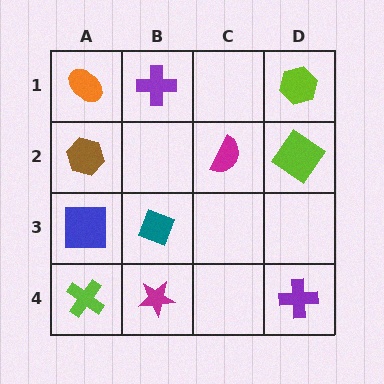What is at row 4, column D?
A purple cross.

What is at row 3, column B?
A teal diamond.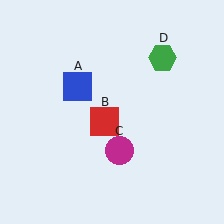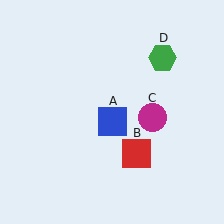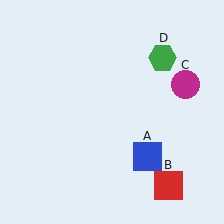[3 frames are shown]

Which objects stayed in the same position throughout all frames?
Green hexagon (object D) remained stationary.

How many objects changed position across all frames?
3 objects changed position: blue square (object A), red square (object B), magenta circle (object C).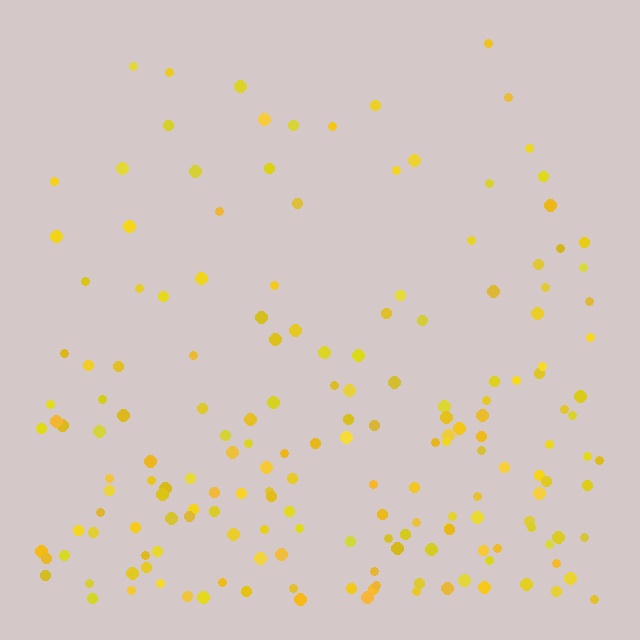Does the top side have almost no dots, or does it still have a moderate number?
Still a moderate number, just noticeably fewer than the bottom.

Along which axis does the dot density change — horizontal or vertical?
Vertical.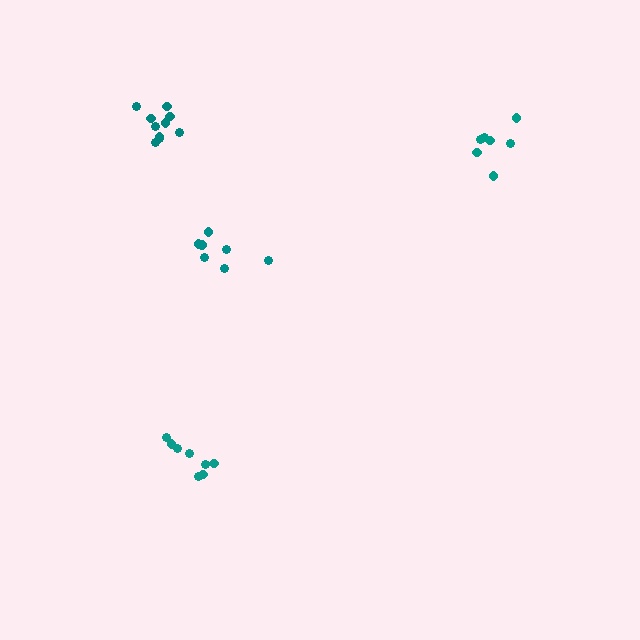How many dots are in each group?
Group 1: 8 dots, Group 2: 7 dots, Group 3: 7 dots, Group 4: 10 dots (32 total).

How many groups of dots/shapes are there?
There are 4 groups.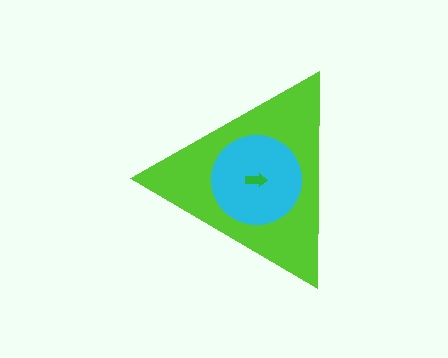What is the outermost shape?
The lime triangle.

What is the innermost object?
The green arrow.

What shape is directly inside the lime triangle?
The cyan circle.